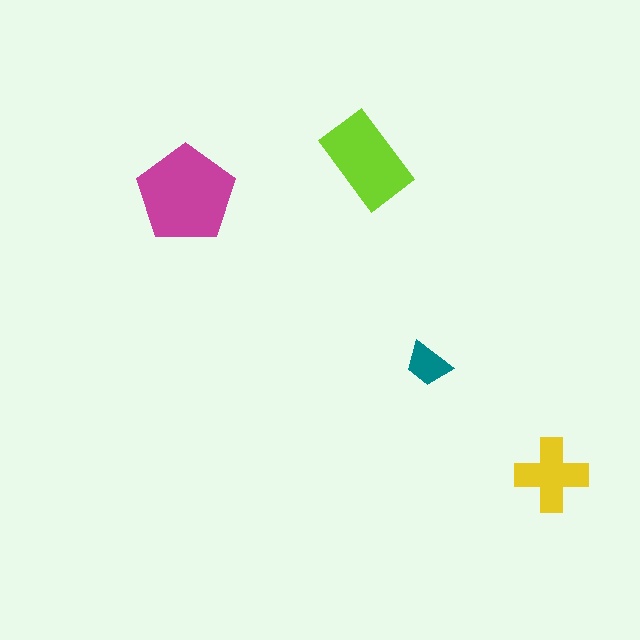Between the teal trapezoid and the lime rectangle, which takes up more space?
The lime rectangle.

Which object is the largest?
The magenta pentagon.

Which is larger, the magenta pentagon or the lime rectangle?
The magenta pentagon.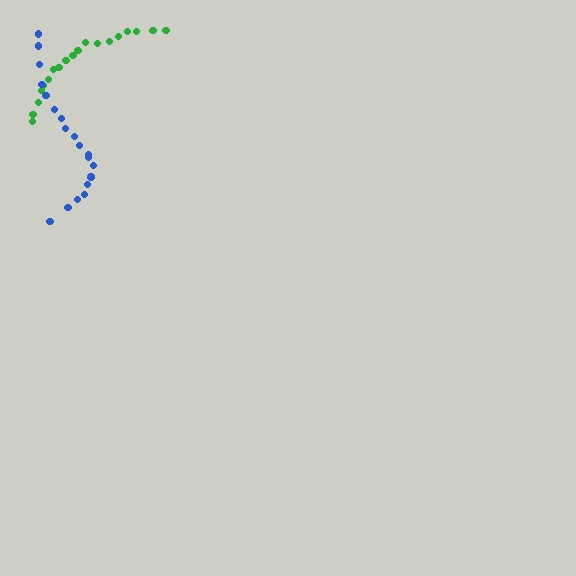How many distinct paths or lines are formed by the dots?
There are 2 distinct paths.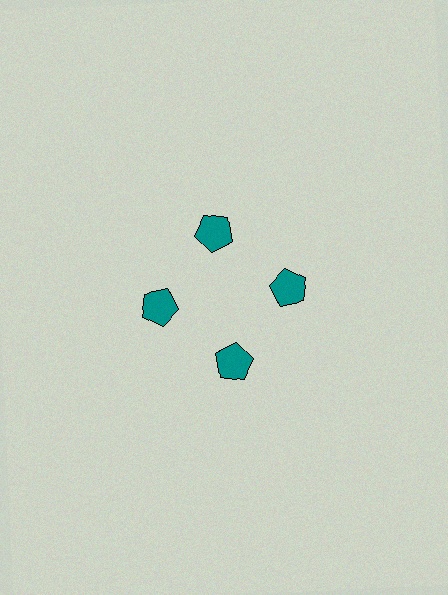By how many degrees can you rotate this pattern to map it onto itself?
The pattern maps onto itself every 90 degrees of rotation.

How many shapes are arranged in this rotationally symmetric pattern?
There are 4 shapes, arranged in 4 groups of 1.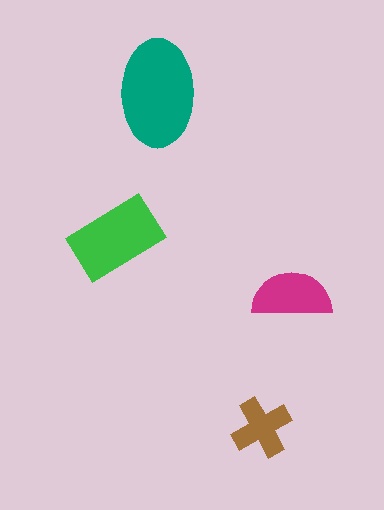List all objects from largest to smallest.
The teal ellipse, the green rectangle, the magenta semicircle, the brown cross.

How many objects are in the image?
There are 4 objects in the image.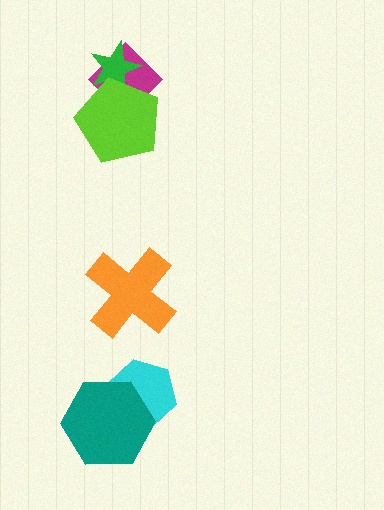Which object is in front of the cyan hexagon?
The teal hexagon is in front of the cyan hexagon.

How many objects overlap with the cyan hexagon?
1 object overlaps with the cyan hexagon.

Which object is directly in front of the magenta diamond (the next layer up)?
The green star is directly in front of the magenta diamond.